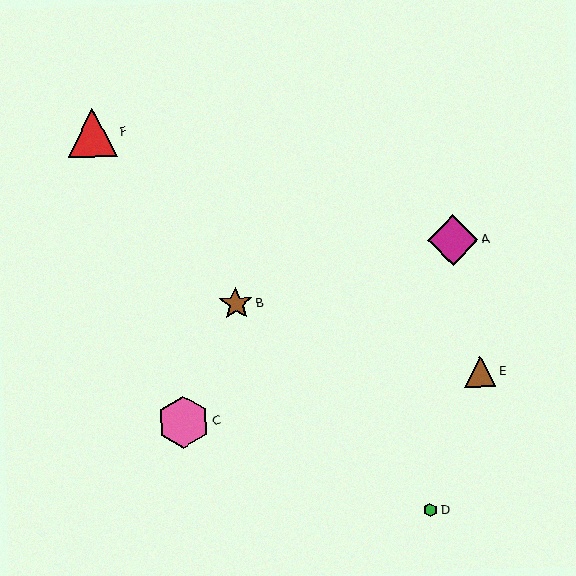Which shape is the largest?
The pink hexagon (labeled C) is the largest.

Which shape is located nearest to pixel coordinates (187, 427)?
The pink hexagon (labeled C) at (183, 422) is nearest to that location.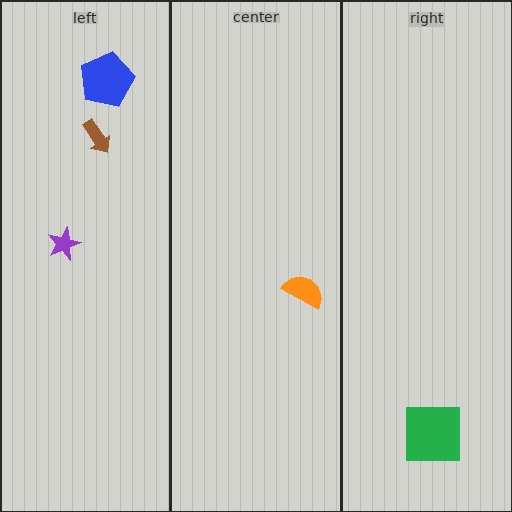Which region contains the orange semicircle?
The center region.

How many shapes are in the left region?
3.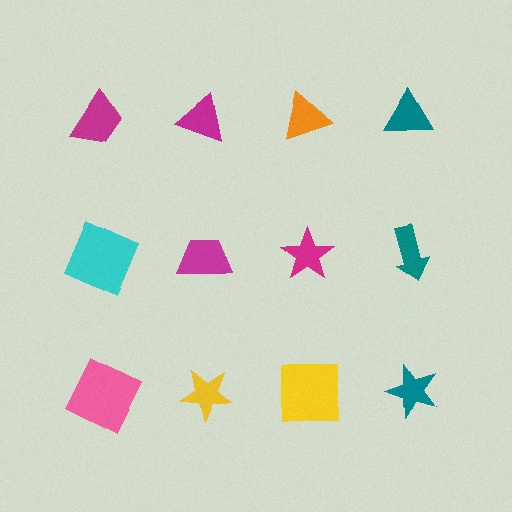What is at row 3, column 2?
A yellow star.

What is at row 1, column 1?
A magenta trapezoid.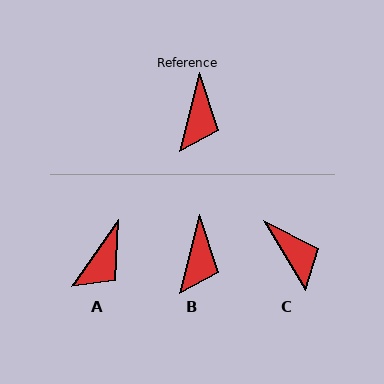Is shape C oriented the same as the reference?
No, it is off by about 45 degrees.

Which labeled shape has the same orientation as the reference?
B.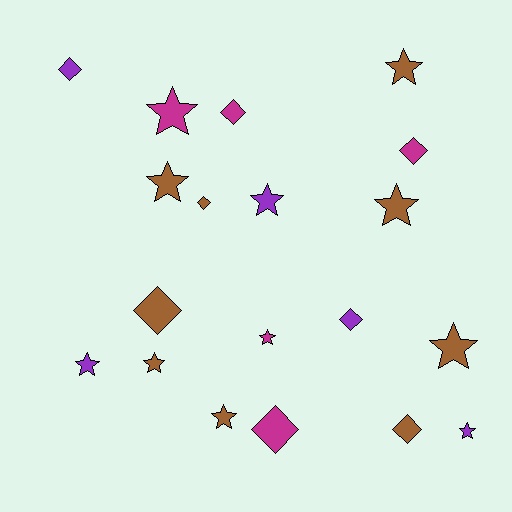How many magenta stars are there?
There are 2 magenta stars.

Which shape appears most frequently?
Star, with 11 objects.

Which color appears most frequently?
Brown, with 9 objects.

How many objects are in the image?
There are 19 objects.